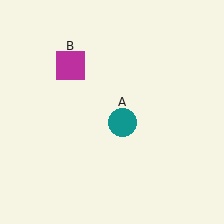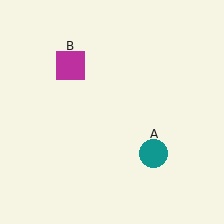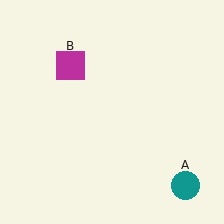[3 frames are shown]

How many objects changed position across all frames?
1 object changed position: teal circle (object A).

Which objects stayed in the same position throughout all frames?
Magenta square (object B) remained stationary.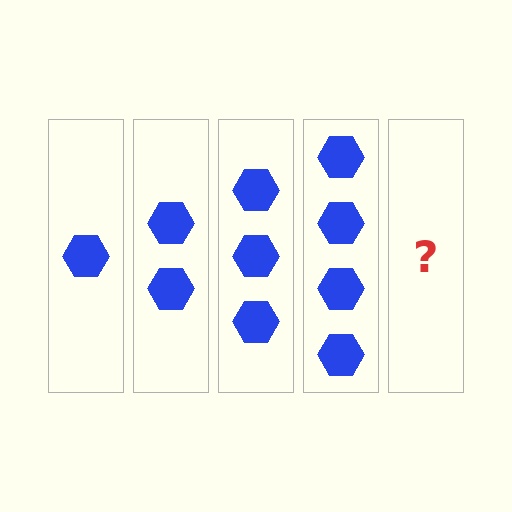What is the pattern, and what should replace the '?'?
The pattern is that each step adds one more hexagon. The '?' should be 5 hexagons.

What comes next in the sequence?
The next element should be 5 hexagons.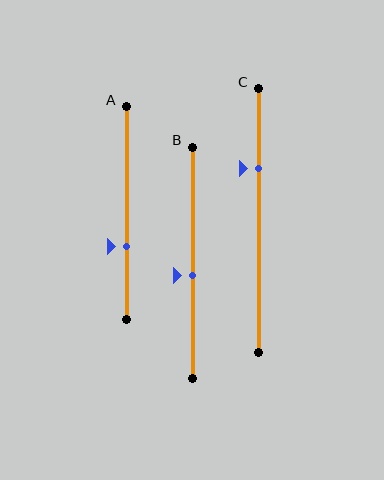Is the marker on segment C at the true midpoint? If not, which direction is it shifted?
No, the marker on segment C is shifted upward by about 20% of the segment length.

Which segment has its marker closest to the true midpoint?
Segment B has its marker closest to the true midpoint.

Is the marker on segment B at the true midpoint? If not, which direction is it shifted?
No, the marker on segment B is shifted downward by about 5% of the segment length.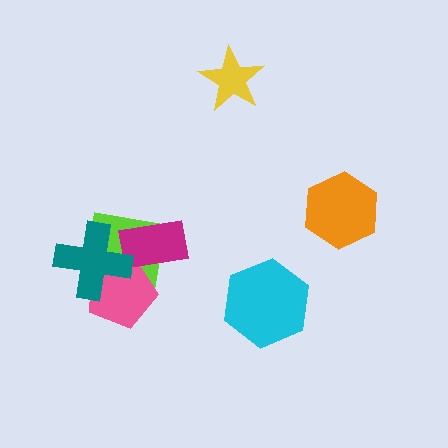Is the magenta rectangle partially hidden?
Yes, it is partially covered by another shape.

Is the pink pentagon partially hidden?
Yes, it is partially covered by another shape.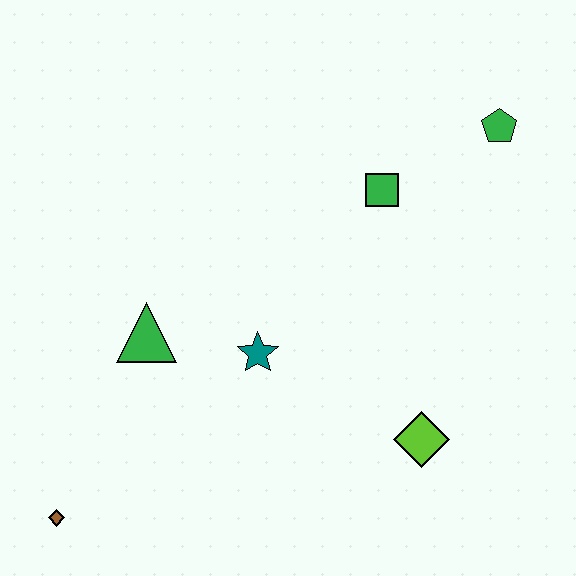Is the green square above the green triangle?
Yes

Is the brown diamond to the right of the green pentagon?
No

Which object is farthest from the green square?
The brown diamond is farthest from the green square.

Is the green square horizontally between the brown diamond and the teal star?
No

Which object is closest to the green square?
The green pentagon is closest to the green square.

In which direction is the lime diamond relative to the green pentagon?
The lime diamond is below the green pentagon.